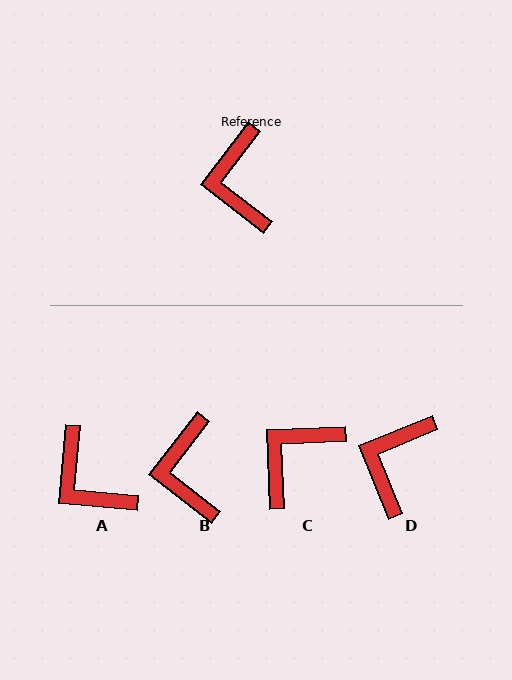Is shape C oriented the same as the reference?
No, it is off by about 50 degrees.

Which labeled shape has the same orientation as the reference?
B.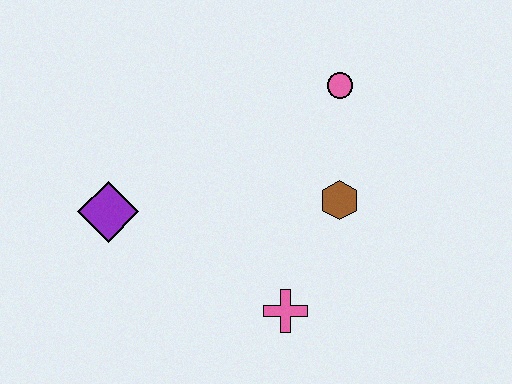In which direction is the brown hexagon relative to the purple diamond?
The brown hexagon is to the right of the purple diamond.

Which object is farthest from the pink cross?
The pink circle is farthest from the pink cross.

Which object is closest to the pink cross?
The brown hexagon is closest to the pink cross.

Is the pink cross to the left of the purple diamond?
No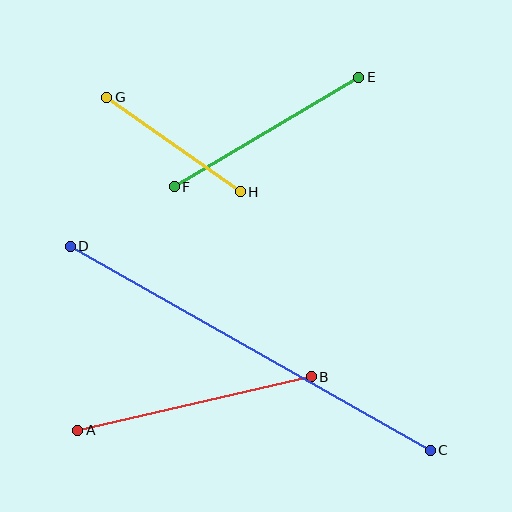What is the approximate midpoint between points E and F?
The midpoint is at approximately (266, 132) pixels.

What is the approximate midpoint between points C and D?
The midpoint is at approximately (250, 348) pixels.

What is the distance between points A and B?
The distance is approximately 240 pixels.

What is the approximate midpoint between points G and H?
The midpoint is at approximately (173, 144) pixels.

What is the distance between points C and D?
The distance is approximately 414 pixels.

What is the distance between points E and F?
The distance is approximately 215 pixels.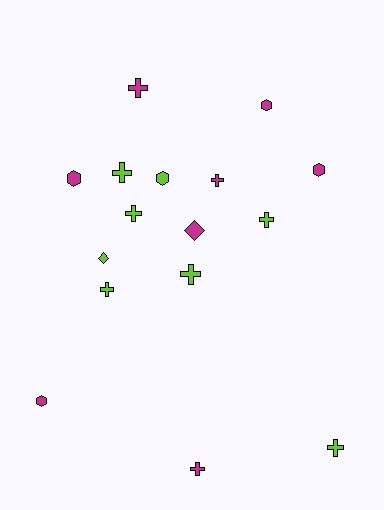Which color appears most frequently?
Magenta, with 8 objects.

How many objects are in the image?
There are 16 objects.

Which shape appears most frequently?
Cross, with 9 objects.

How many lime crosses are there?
There are 6 lime crosses.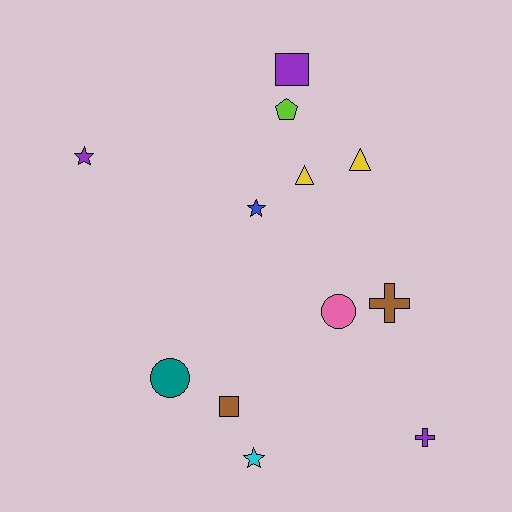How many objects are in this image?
There are 12 objects.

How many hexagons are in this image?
There are no hexagons.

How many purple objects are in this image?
There are 3 purple objects.